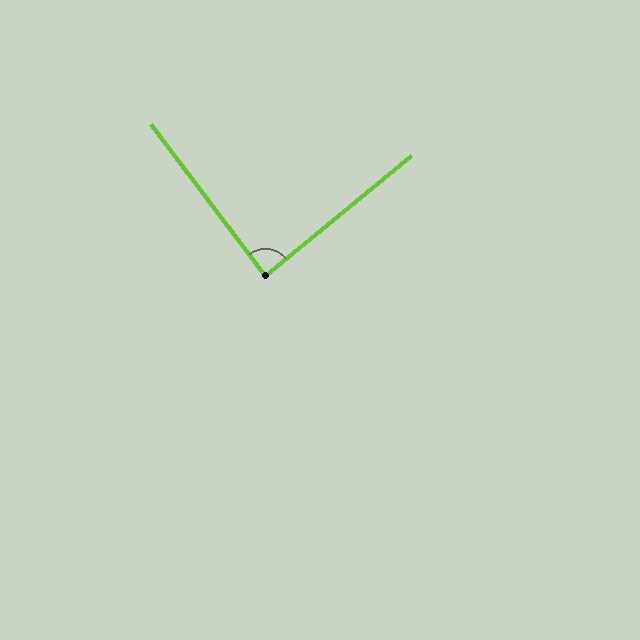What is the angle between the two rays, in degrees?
Approximately 88 degrees.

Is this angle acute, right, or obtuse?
It is approximately a right angle.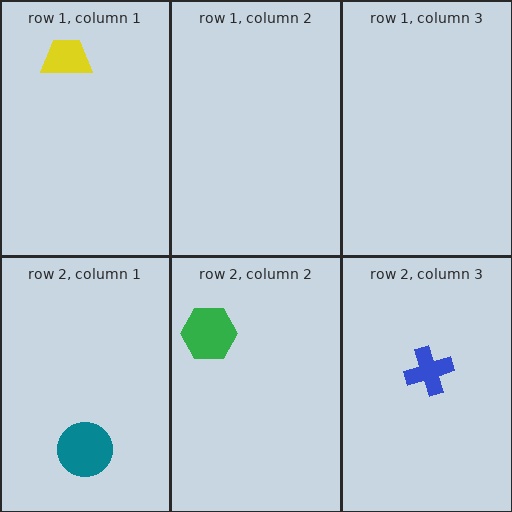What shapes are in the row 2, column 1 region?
The teal circle.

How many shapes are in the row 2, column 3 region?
1.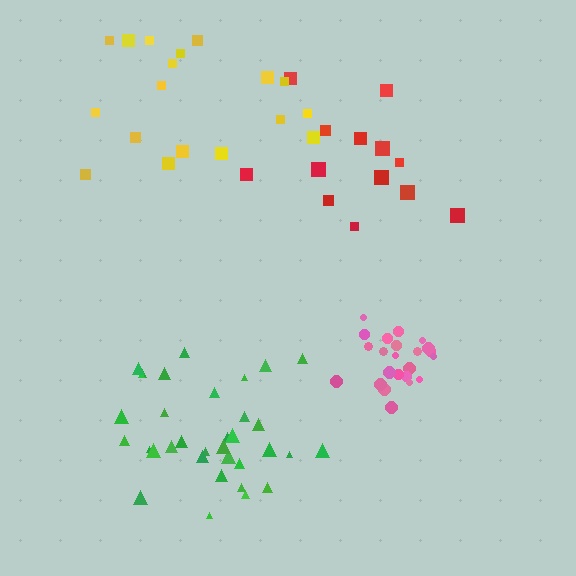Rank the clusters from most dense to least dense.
pink, green, yellow, red.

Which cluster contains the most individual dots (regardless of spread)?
Green (34).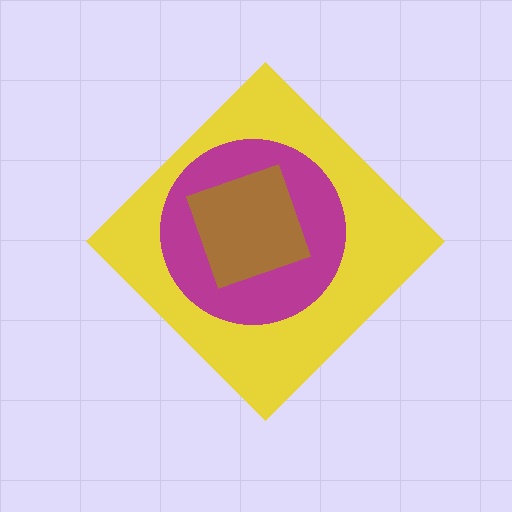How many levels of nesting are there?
3.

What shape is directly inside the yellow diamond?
The magenta circle.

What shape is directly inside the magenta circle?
The brown square.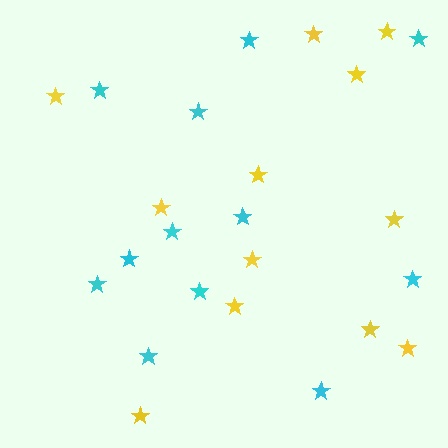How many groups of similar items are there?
There are 2 groups: one group of cyan stars (12) and one group of yellow stars (12).